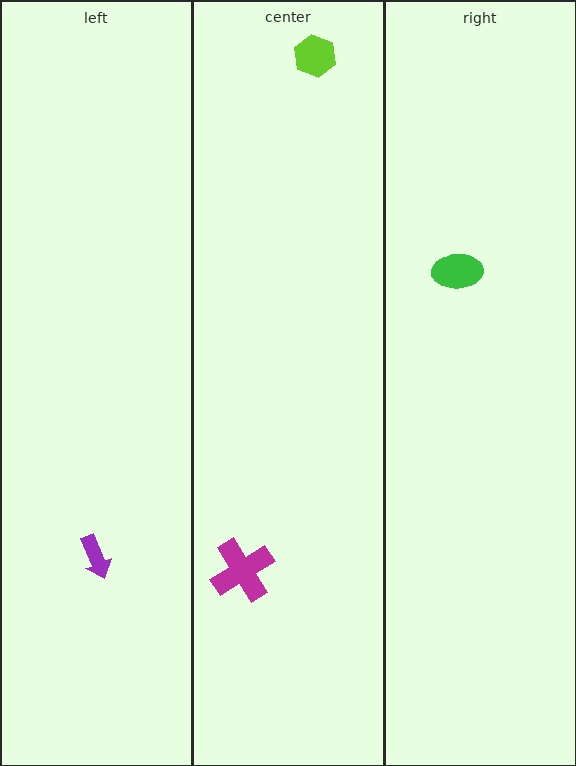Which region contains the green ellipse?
The right region.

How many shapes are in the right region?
1.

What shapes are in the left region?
The purple arrow.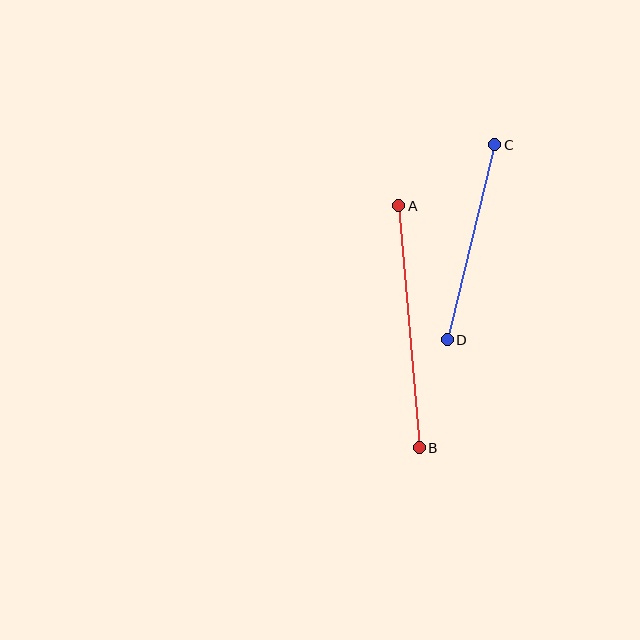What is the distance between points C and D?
The distance is approximately 201 pixels.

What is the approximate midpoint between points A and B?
The midpoint is at approximately (409, 327) pixels.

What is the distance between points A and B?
The distance is approximately 243 pixels.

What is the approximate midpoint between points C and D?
The midpoint is at approximately (471, 242) pixels.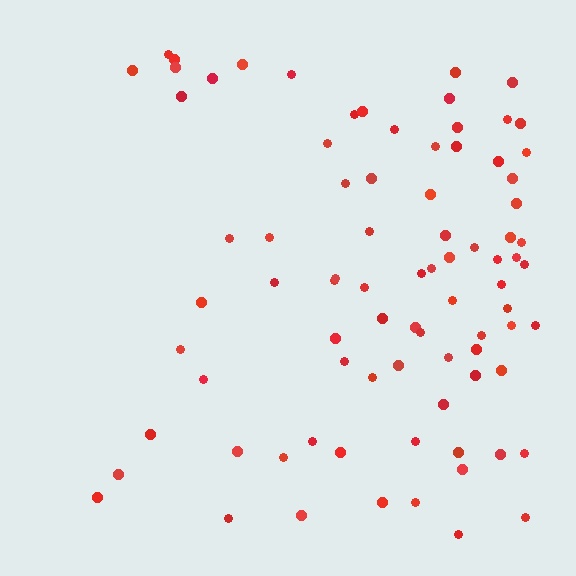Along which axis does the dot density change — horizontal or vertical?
Horizontal.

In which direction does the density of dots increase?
From left to right, with the right side densest.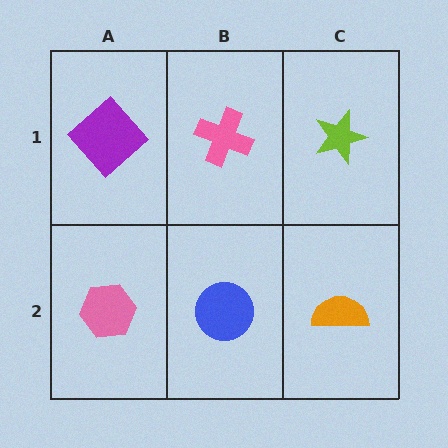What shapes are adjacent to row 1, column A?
A pink hexagon (row 2, column A), a pink cross (row 1, column B).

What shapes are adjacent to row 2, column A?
A purple diamond (row 1, column A), a blue circle (row 2, column B).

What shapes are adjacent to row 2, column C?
A lime star (row 1, column C), a blue circle (row 2, column B).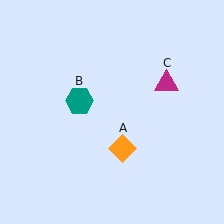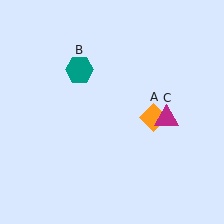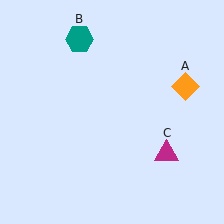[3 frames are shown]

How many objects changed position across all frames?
3 objects changed position: orange diamond (object A), teal hexagon (object B), magenta triangle (object C).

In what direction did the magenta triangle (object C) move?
The magenta triangle (object C) moved down.